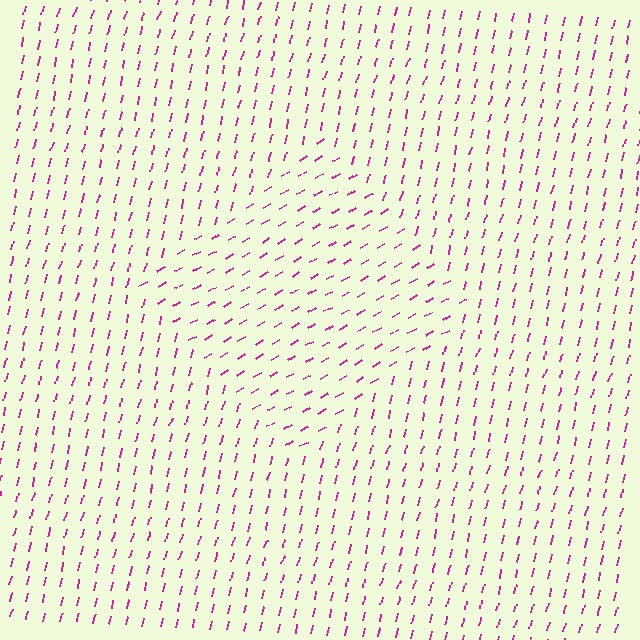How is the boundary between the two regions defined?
The boundary is defined purely by a change in line orientation (approximately 45 degrees difference). All lines are the same color and thickness.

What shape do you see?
I see a diamond.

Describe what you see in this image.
The image is filled with small magenta line segments. A diamond region in the image has lines oriented differently from the surrounding lines, creating a visible texture boundary.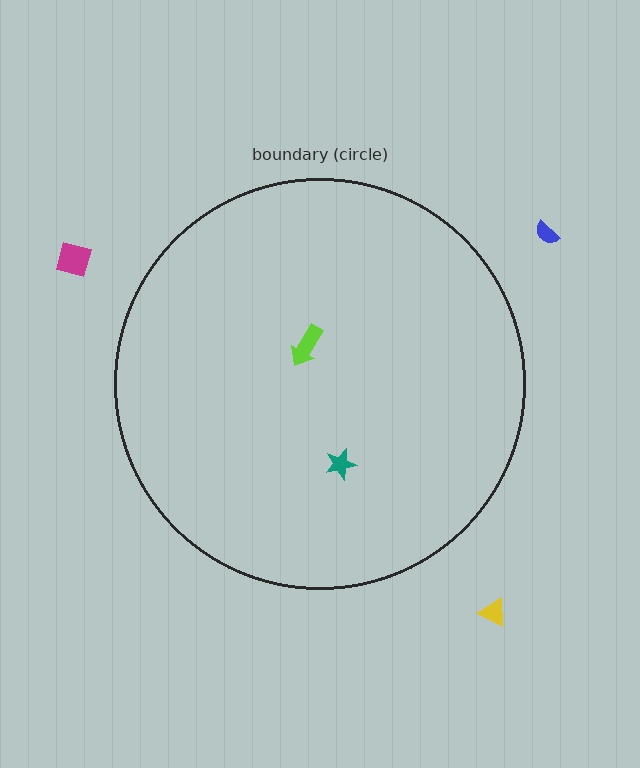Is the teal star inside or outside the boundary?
Inside.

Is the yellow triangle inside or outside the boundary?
Outside.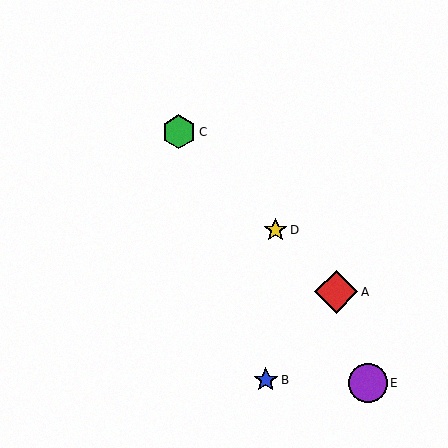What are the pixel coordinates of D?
Object D is at (276, 230).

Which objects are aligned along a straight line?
Objects A, C, D are aligned along a straight line.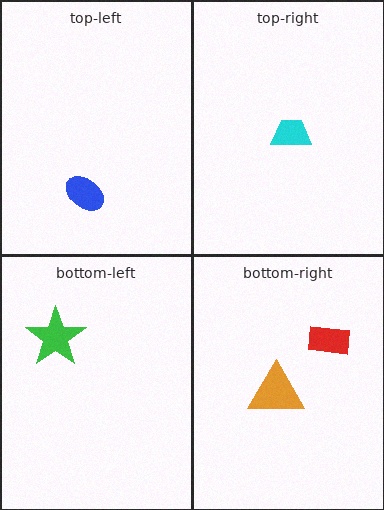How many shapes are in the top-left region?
1.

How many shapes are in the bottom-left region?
1.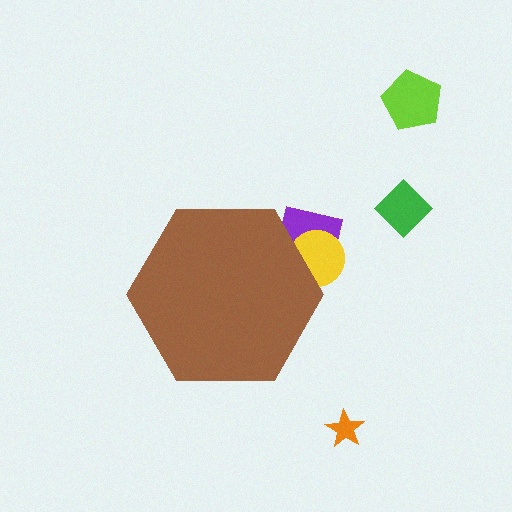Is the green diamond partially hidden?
No, the green diamond is fully visible.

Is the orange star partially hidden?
No, the orange star is fully visible.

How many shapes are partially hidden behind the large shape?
2 shapes are partially hidden.